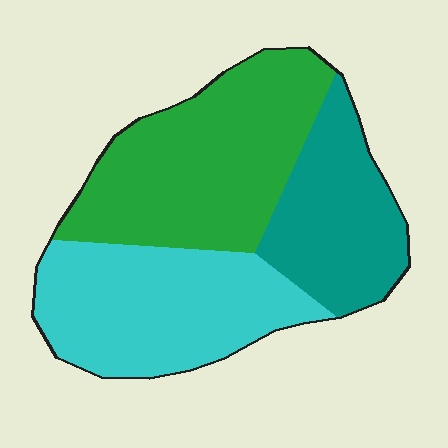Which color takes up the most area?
Green, at roughly 40%.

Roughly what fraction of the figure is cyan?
Cyan covers 35% of the figure.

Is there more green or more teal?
Green.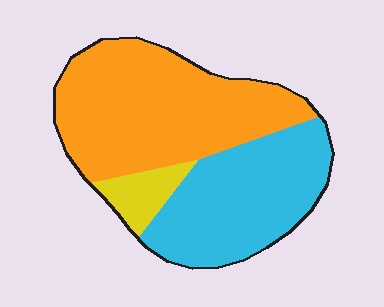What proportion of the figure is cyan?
Cyan covers about 40% of the figure.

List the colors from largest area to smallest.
From largest to smallest: orange, cyan, yellow.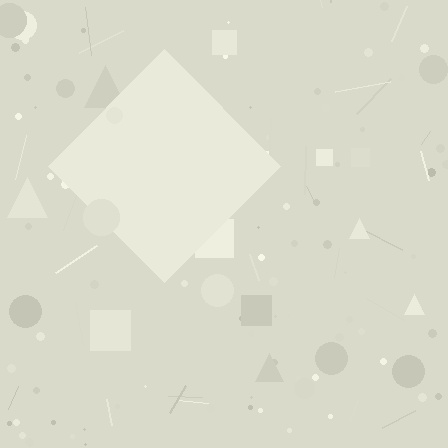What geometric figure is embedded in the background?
A diamond is embedded in the background.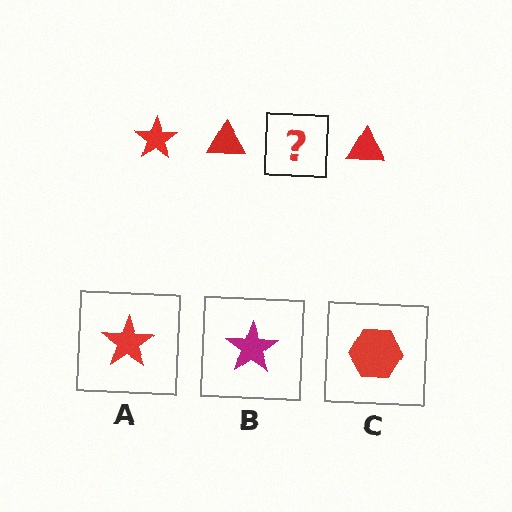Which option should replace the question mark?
Option A.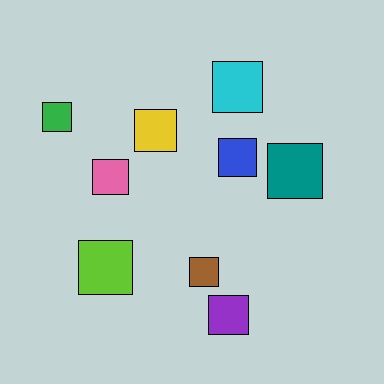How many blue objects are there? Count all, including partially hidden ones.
There is 1 blue object.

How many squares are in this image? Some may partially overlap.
There are 9 squares.